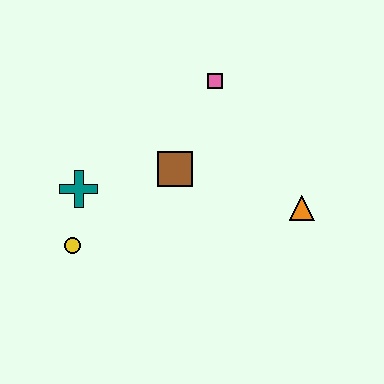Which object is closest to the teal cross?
The yellow circle is closest to the teal cross.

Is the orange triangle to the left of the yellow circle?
No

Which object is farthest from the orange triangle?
The yellow circle is farthest from the orange triangle.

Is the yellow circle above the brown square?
No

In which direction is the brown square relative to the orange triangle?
The brown square is to the left of the orange triangle.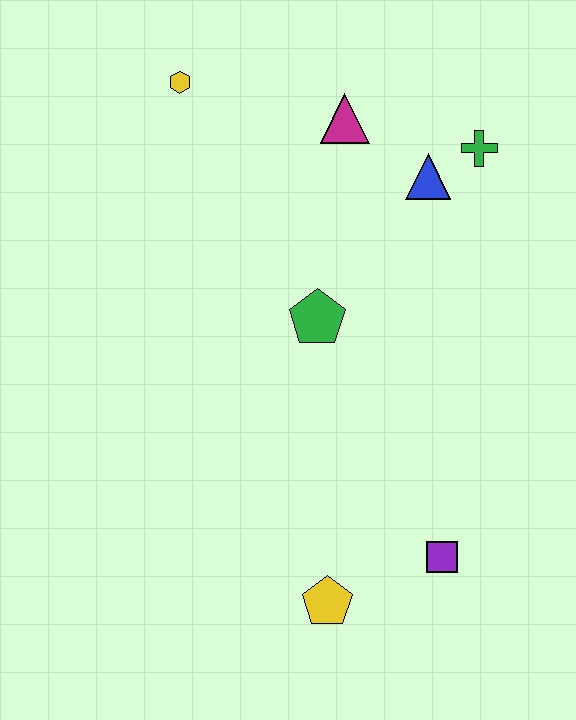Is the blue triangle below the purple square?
No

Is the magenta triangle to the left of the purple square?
Yes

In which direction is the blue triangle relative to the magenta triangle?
The blue triangle is to the right of the magenta triangle.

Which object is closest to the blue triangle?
The green cross is closest to the blue triangle.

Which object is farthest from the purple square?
The yellow hexagon is farthest from the purple square.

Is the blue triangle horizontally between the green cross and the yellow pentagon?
Yes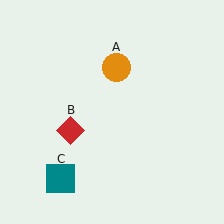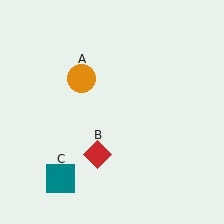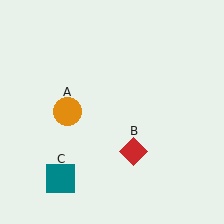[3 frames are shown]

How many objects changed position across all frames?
2 objects changed position: orange circle (object A), red diamond (object B).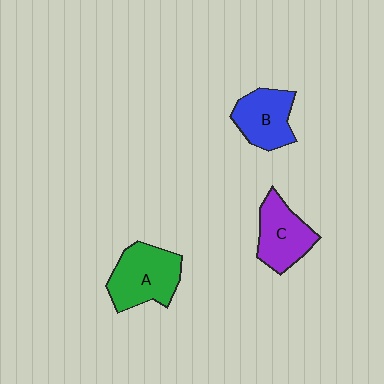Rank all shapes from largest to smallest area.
From largest to smallest: A (green), C (purple), B (blue).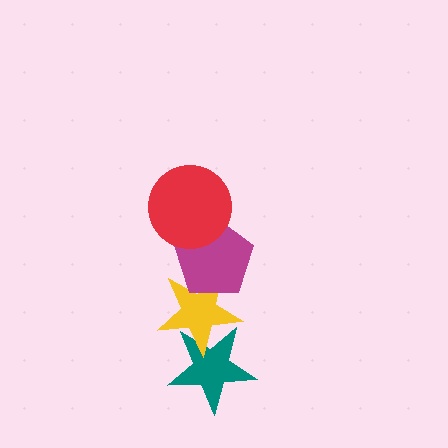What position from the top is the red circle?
The red circle is 1st from the top.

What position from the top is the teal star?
The teal star is 4th from the top.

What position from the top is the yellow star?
The yellow star is 3rd from the top.